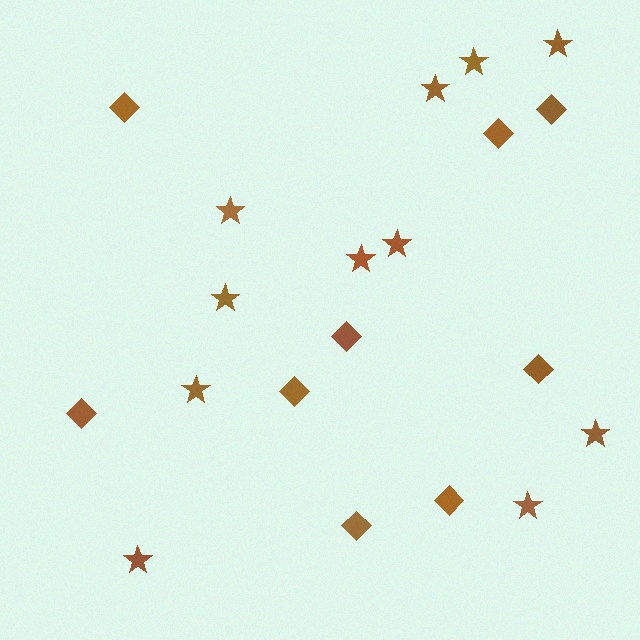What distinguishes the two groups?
There are 2 groups: one group of diamonds (9) and one group of stars (11).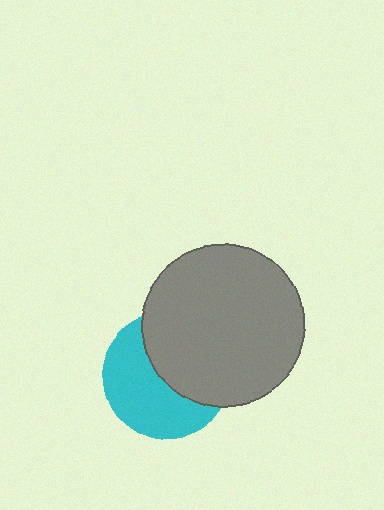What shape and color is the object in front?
The object in front is a gray circle.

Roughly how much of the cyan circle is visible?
About half of it is visible (roughly 52%).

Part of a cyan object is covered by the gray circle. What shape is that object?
It is a circle.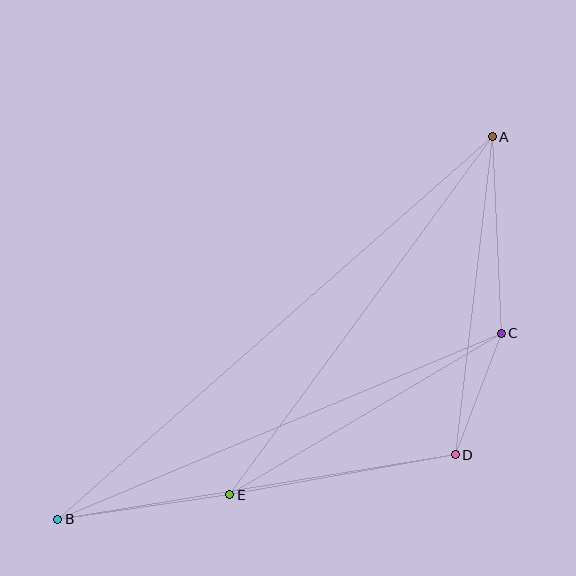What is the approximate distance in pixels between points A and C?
The distance between A and C is approximately 197 pixels.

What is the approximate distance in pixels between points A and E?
The distance between A and E is approximately 444 pixels.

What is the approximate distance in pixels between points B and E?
The distance between B and E is approximately 174 pixels.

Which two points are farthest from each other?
Points A and B are farthest from each other.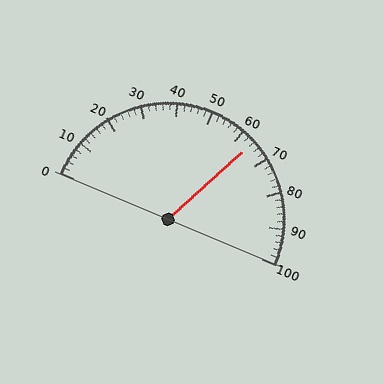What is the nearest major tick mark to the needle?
The nearest major tick mark is 60.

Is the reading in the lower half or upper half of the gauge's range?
The reading is in the upper half of the range (0 to 100).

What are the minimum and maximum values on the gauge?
The gauge ranges from 0 to 100.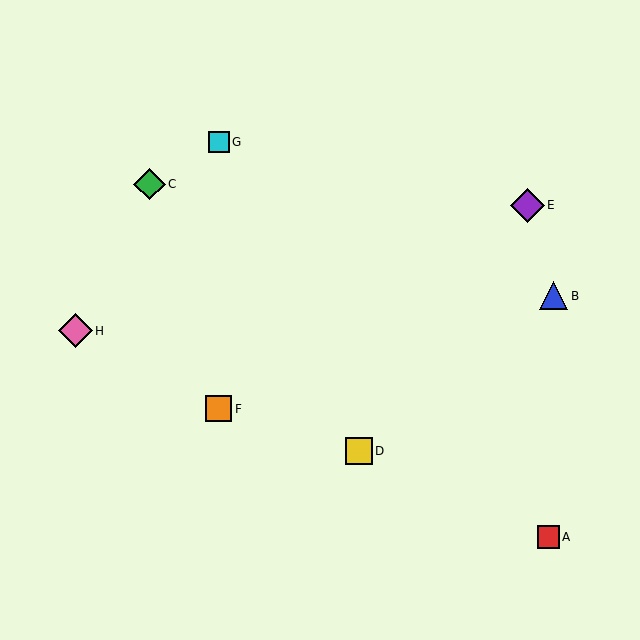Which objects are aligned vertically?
Objects F, G are aligned vertically.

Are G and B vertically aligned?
No, G is at x≈219 and B is at x≈554.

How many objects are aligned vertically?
2 objects (F, G) are aligned vertically.